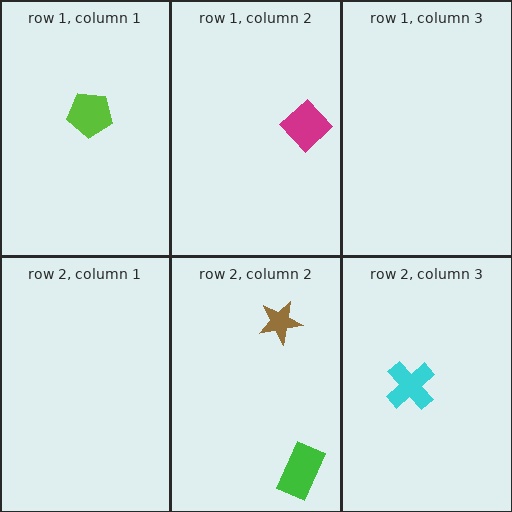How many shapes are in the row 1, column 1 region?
1.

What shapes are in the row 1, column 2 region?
The magenta diamond.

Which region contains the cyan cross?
The row 2, column 3 region.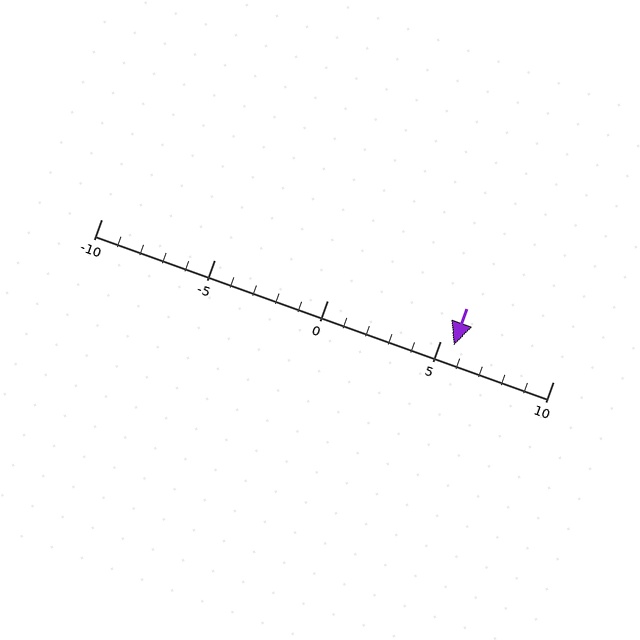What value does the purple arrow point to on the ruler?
The purple arrow points to approximately 6.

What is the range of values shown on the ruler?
The ruler shows values from -10 to 10.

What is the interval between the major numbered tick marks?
The major tick marks are spaced 5 units apart.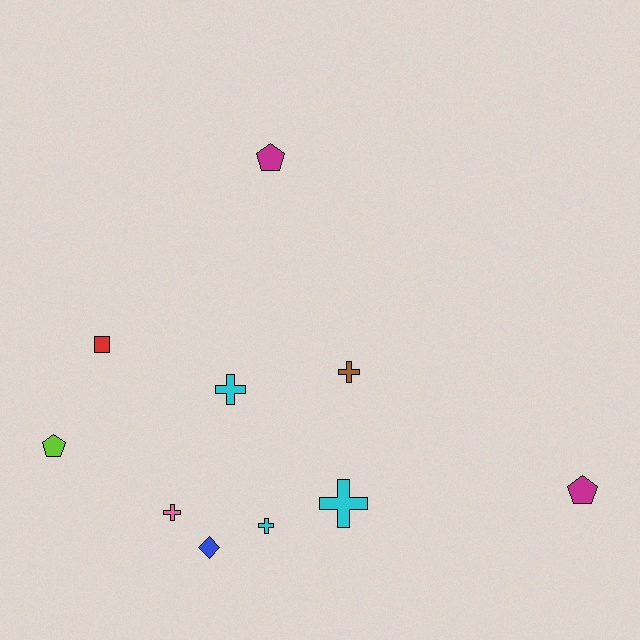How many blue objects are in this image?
There is 1 blue object.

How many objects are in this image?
There are 10 objects.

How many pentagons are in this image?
There are 3 pentagons.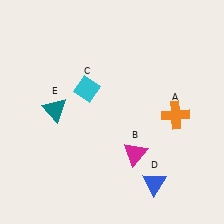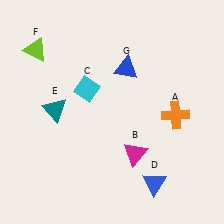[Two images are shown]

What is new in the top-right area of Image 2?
A blue triangle (G) was added in the top-right area of Image 2.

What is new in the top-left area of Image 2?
A lime triangle (F) was added in the top-left area of Image 2.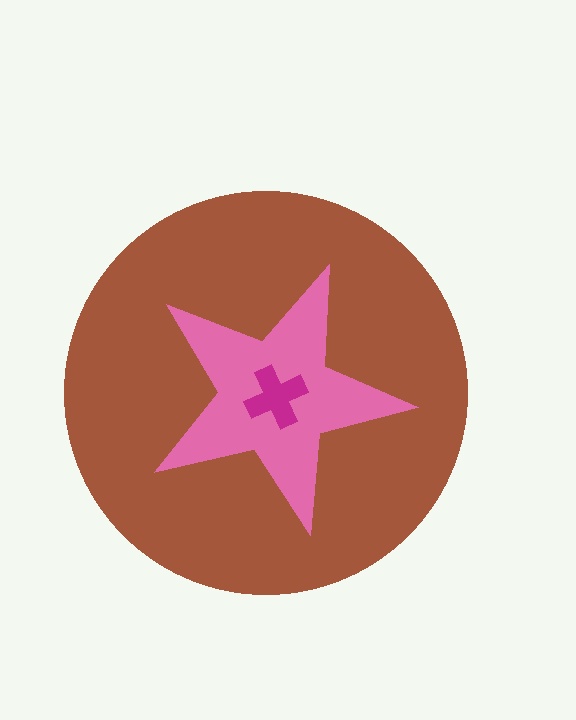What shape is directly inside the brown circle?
The pink star.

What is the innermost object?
The magenta cross.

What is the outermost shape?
The brown circle.